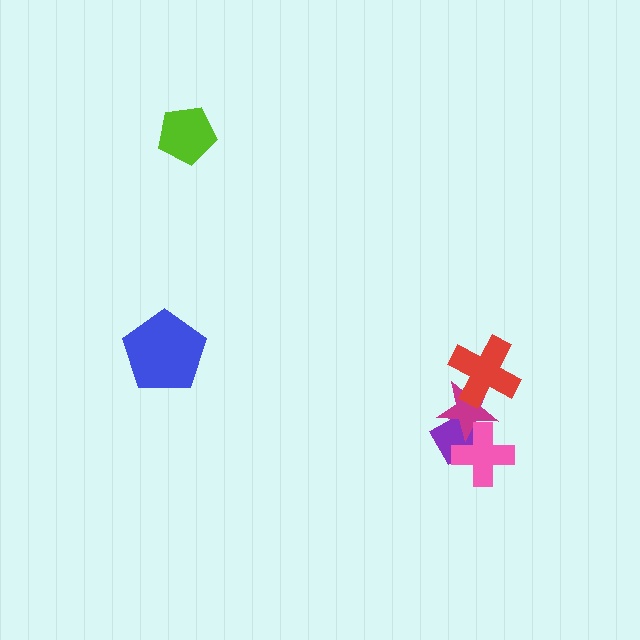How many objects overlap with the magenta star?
3 objects overlap with the magenta star.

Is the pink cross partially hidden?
No, no other shape covers it.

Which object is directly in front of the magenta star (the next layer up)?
The pink cross is directly in front of the magenta star.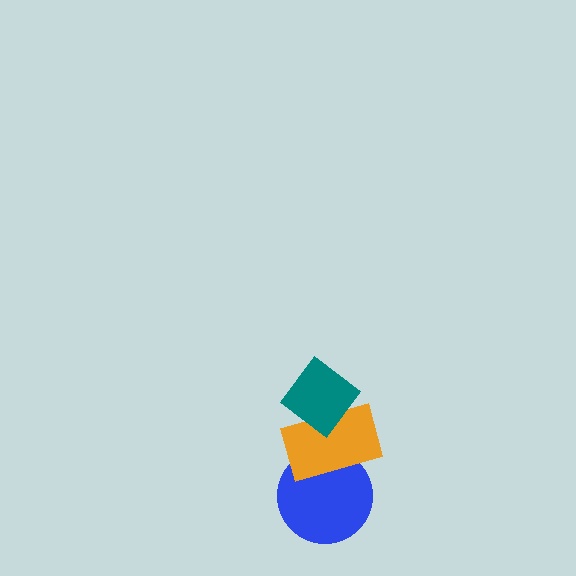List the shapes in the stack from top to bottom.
From top to bottom: the teal diamond, the orange rectangle, the blue circle.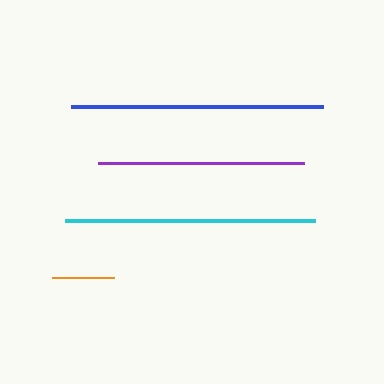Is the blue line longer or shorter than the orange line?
The blue line is longer than the orange line.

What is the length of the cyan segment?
The cyan segment is approximately 250 pixels long.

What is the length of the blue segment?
The blue segment is approximately 252 pixels long.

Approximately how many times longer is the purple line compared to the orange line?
The purple line is approximately 3.4 times the length of the orange line.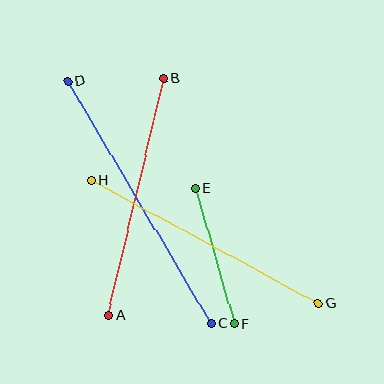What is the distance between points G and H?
The distance is approximately 259 pixels.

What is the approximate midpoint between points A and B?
The midpoint is at approximately (136, 197) pixels.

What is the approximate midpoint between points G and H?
The midpoint is at approximately (205, 242) pixels.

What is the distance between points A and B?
The distance is approximately 243 pixels.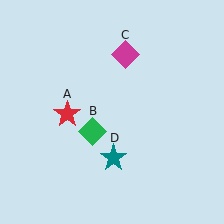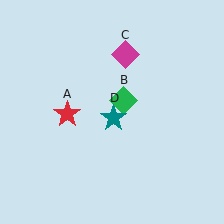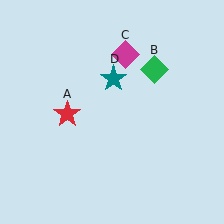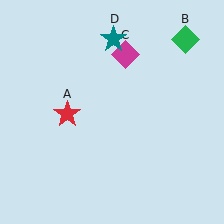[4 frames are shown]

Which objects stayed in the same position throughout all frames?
Red star (object A) and magenta diamond (object C) remained stationary.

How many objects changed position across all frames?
2 objects changed position: green diamond (object B), teal star (object D).